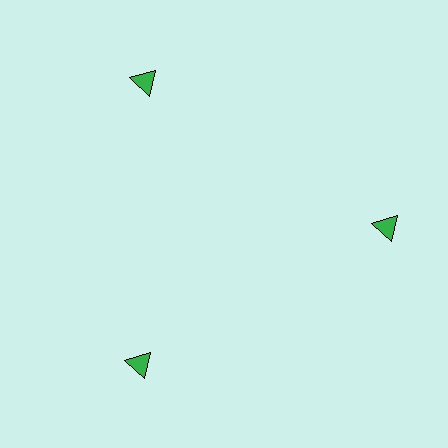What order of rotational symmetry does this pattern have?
This pattern has 3-fold rotational symmetry.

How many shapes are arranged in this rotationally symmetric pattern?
There are 3 shapes, arranged in 3 groups of 1.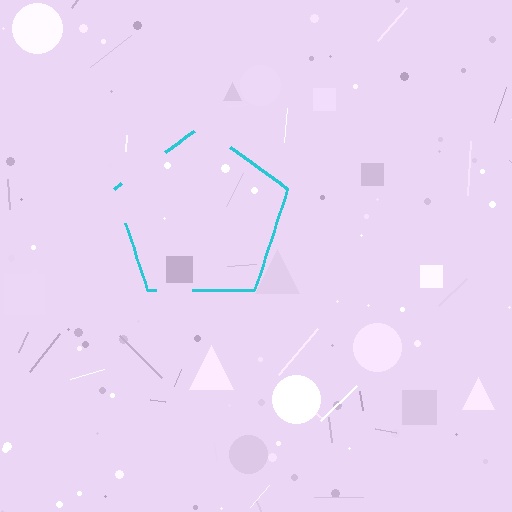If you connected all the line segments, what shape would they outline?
They would outline a pentagon.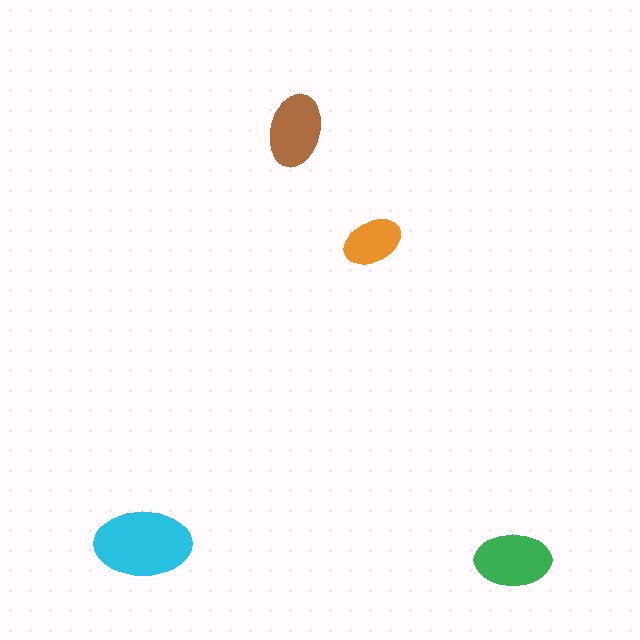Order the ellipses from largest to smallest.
the cyan one, the green one, the brown one, the orange one.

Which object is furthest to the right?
The green ellipse is rightmost.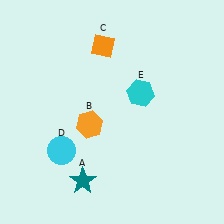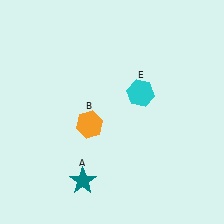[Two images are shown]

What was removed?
The orange diamond (C), the cyan circle (D) were removed in Image 2.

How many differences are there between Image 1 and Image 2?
There are 2 differences between the two images.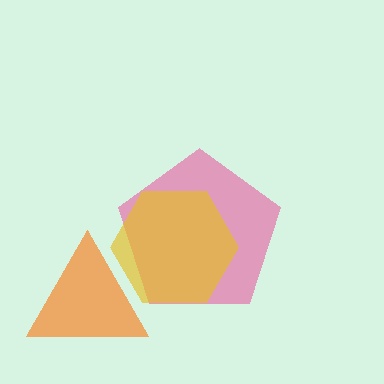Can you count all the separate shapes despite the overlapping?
Yes, there are 3 separate shapes.